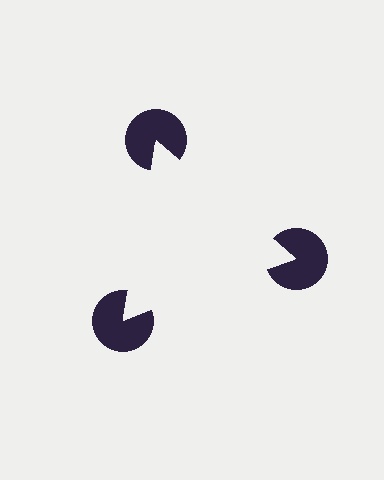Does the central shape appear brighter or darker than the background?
It typically appears slightly brighter than the background, even though no actual brightness change is drawn.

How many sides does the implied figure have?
3 sides.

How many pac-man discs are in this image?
There are 3 — one at each vertex of the illusory triangle.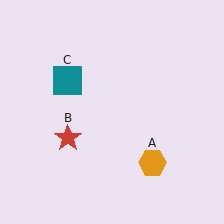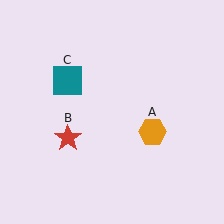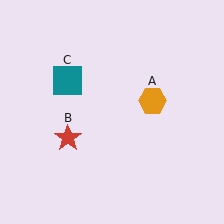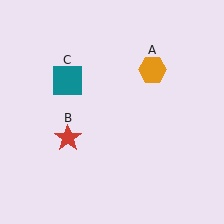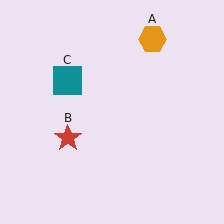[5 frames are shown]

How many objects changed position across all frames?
1 object changed position: orange hexagon (object A).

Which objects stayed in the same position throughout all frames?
Red star (object B) and teal square (object C) remained stationary.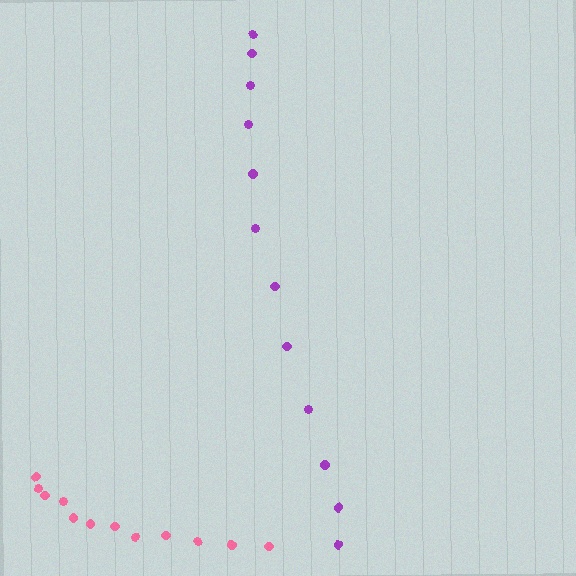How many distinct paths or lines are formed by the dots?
There are 2 distinct paths.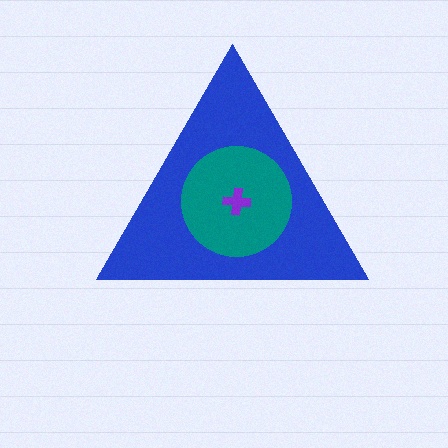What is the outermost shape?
The blue triangle.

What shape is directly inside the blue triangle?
The teal circle.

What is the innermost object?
The purple cross.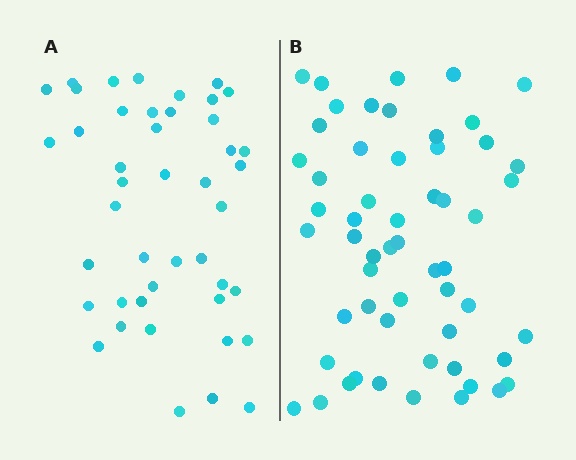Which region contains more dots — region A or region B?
Region B (the right region) has more dots.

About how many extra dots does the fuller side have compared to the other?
Region B has roughly 12 or so more dots than region A.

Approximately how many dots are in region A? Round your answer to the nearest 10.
About 40 dots. (The exact count is 44, which rounds to 40.)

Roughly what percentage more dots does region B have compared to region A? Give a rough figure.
About 25% more.